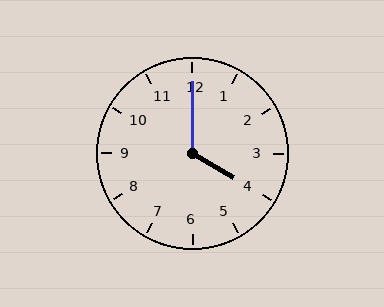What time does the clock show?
4:00.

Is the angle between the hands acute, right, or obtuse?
It is obtuse.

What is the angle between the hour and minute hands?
Approximately 120 degrees.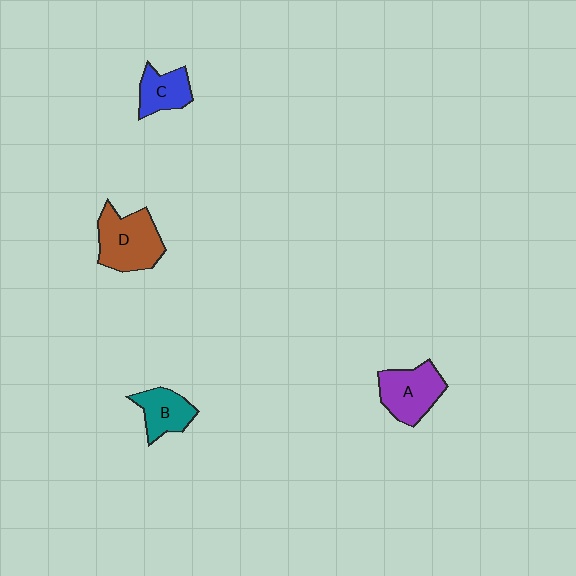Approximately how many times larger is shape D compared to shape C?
Approximately 1.7 times.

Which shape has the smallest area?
Shape C (blue).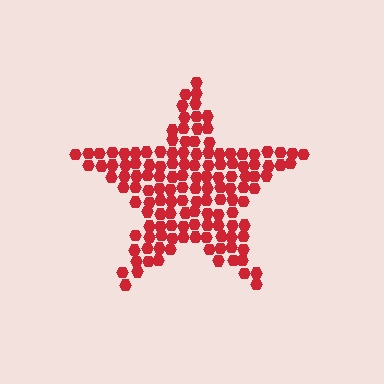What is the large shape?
The large shape is a star.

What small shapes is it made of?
It is made of small hexagons.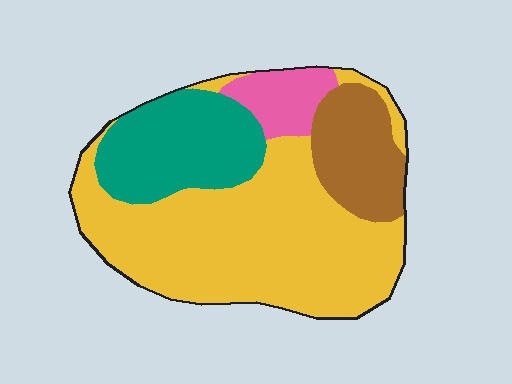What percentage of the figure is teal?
Teal takes up about one fifth (1/5) of the figure.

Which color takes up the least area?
Pink, at roughly 10%.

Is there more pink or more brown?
Brown.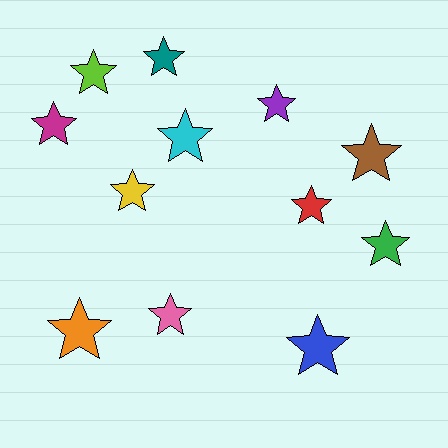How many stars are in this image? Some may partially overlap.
There are 12 stars.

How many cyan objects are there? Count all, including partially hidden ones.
There is 1 cyan object.